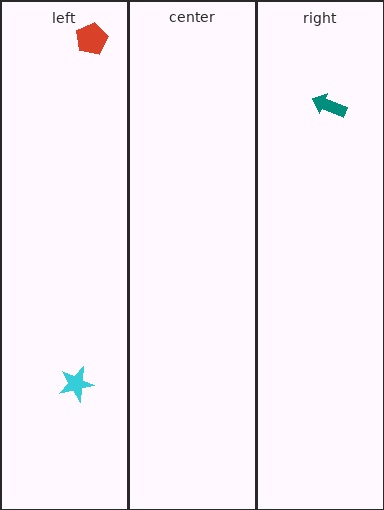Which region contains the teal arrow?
The right region.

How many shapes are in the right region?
1.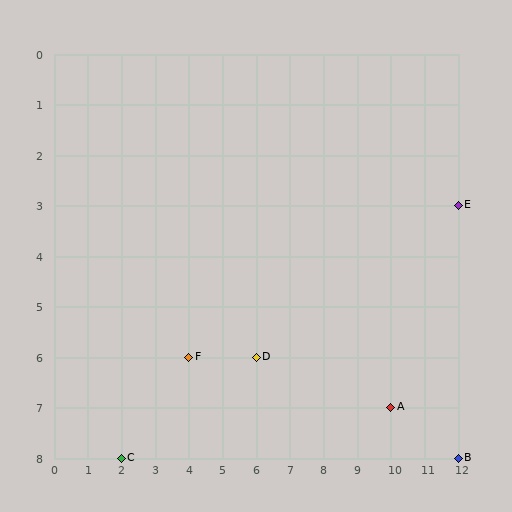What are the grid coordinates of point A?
Point A is at grid coordinates (10, 7).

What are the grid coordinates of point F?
Point F is at grid coordinates (4, 6).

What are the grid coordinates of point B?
Point B is at grid coordinates (12, 8).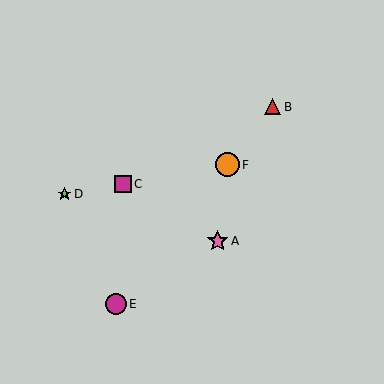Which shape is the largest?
The orange circle (labeled F) is the largest.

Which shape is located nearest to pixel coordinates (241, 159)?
The orange circle (labeled F) at (227, 165) is nearest to that location.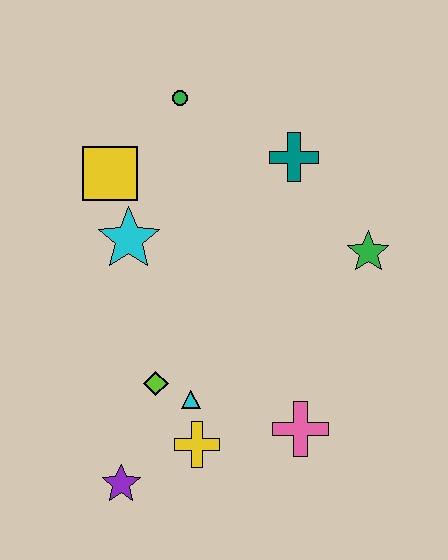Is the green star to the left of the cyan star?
No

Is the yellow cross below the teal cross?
Yes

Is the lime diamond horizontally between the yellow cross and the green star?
No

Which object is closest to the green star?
The teal cross is closest to the green star.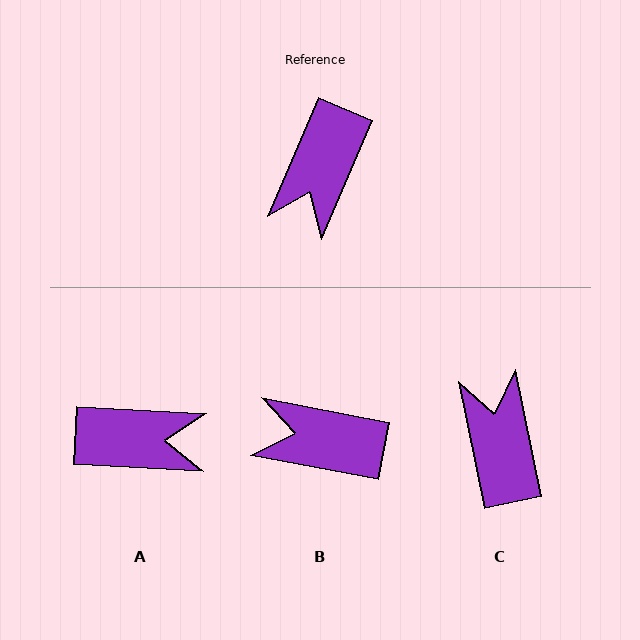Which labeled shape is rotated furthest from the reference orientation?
C, about 145 degrees away.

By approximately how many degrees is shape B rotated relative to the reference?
Approximately 78 degrees clockwise.